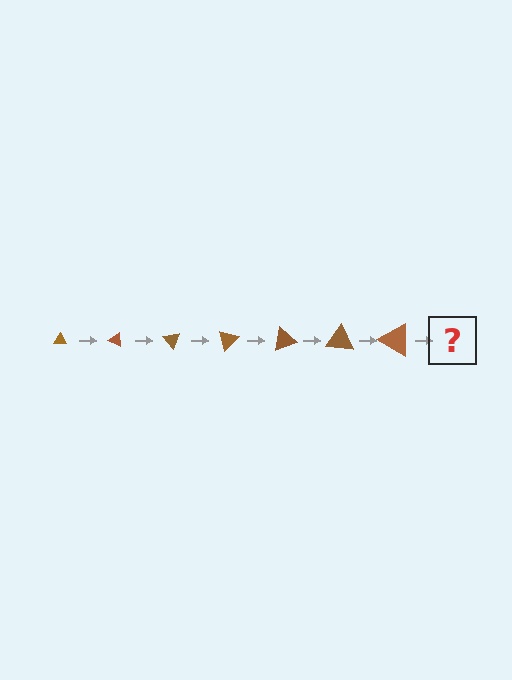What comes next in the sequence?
The next element should be a triangle, larger than the previous one and rotated 175 degrees from the start.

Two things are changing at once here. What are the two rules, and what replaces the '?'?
The two rules are that the triangle grows larger each step and it rotates 25 degrees each step. The '?' should be a triangle, larger than the previous one and rotated 175 degrees from the start.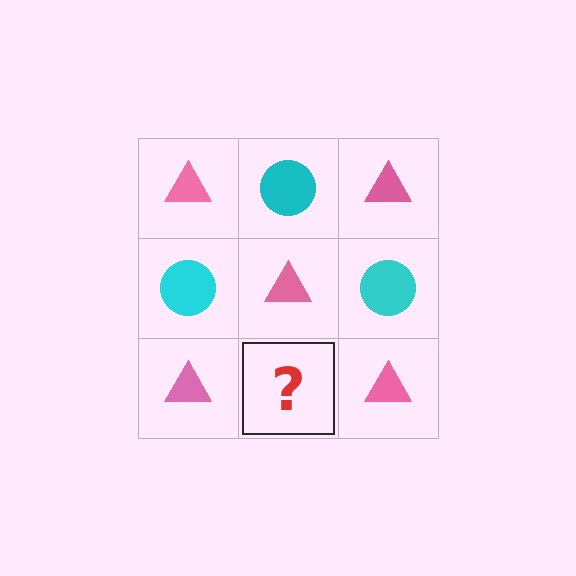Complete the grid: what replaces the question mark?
The question mark should be replaced with a cyan circle.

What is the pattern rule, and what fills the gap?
The rule is that it alternates pink triangle and cyan circle in a checkerboard pattern. The gap should be filled with a cyan circle.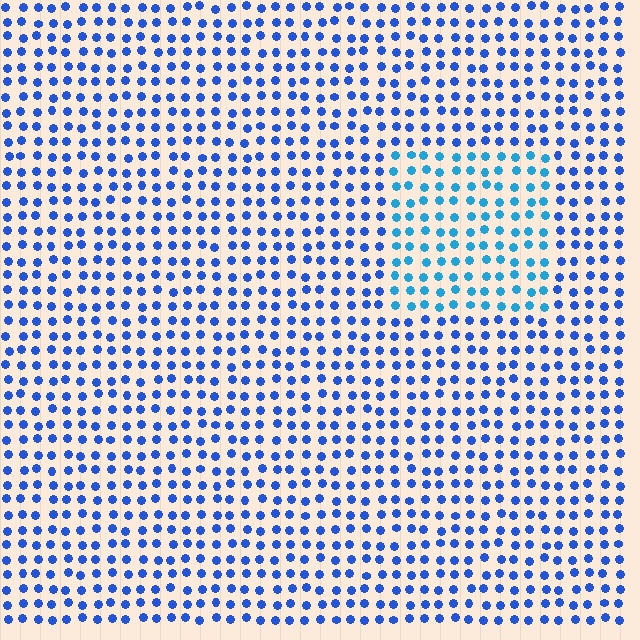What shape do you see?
I see a rectangle.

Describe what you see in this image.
The image is filled with small blue elements in a uniform arrangement. A rectangle-shaped region is visible where the elements are tinted to a slightly different hue, forming a subtle color boundary.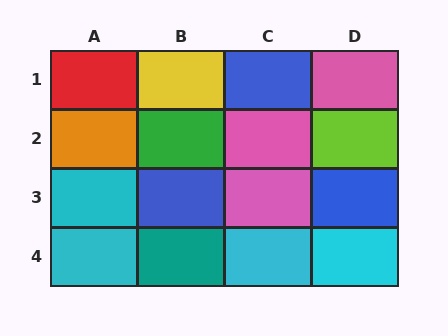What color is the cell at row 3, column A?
Cyan.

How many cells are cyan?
4 cells are cyan.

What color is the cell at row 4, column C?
Cyan.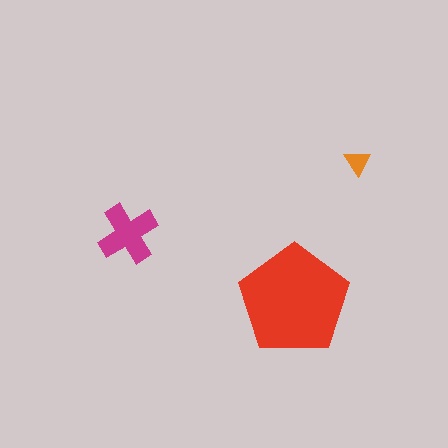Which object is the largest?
The red pentagon.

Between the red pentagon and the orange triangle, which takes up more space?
The red pentagon.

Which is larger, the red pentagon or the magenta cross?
The red pentagon.